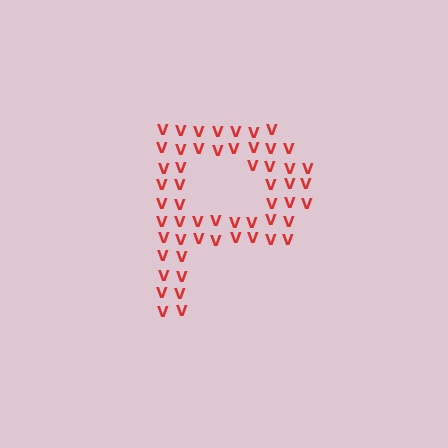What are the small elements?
The small elements are letter V's.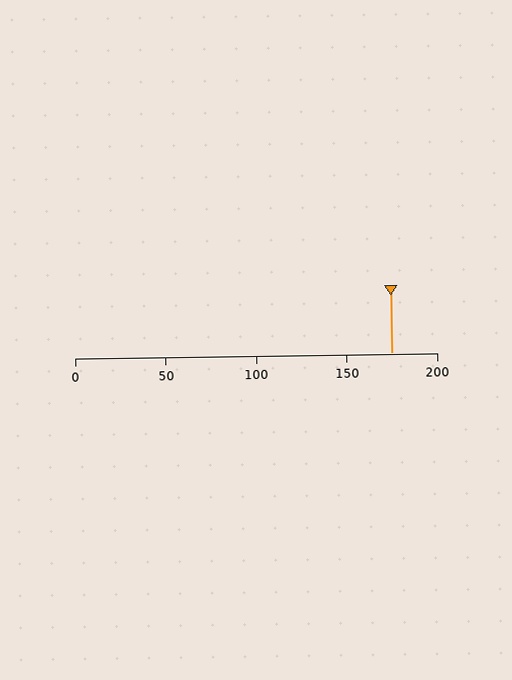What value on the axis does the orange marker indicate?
The marker indicates approximately 175.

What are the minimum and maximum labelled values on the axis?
The axis runs from 0 to 200.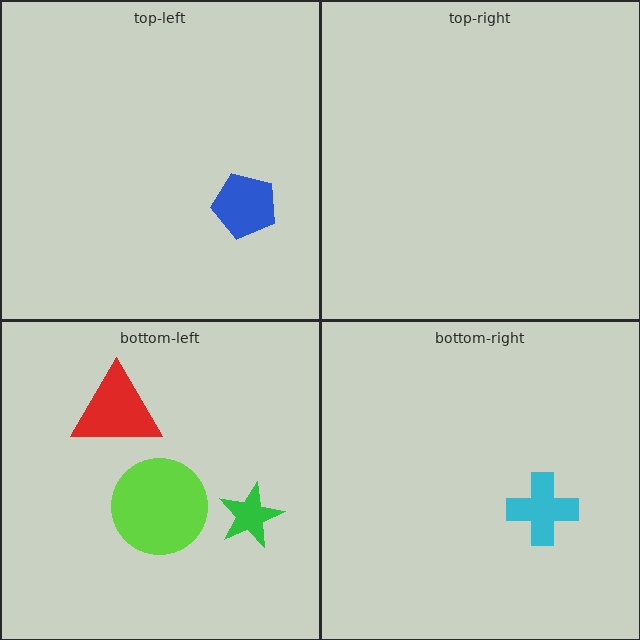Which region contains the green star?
The bottom-left region.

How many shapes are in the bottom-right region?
1.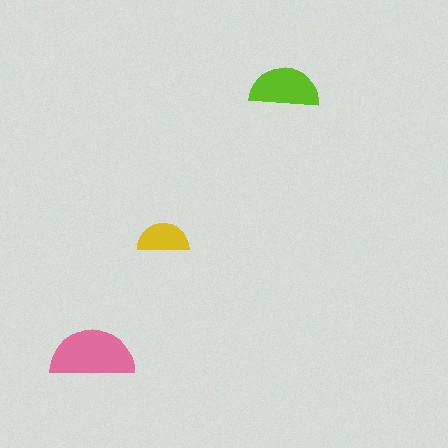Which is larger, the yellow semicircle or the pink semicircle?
The pink one.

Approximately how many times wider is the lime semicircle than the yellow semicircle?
About 1.5 times wider.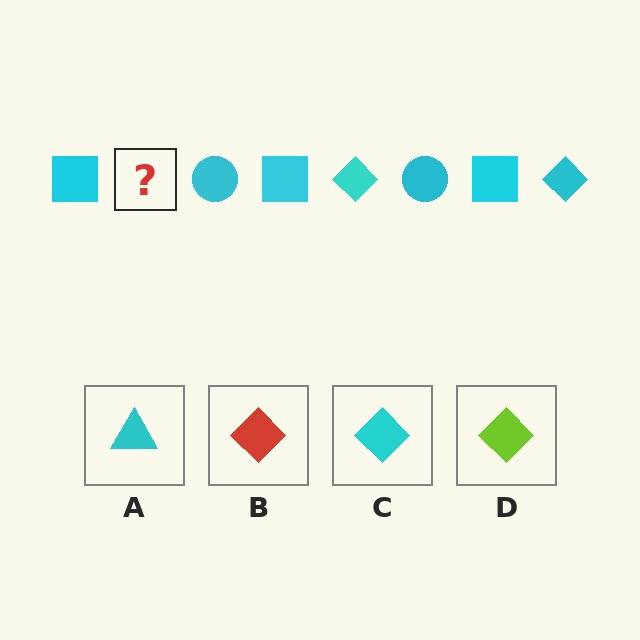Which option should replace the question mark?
Option C.